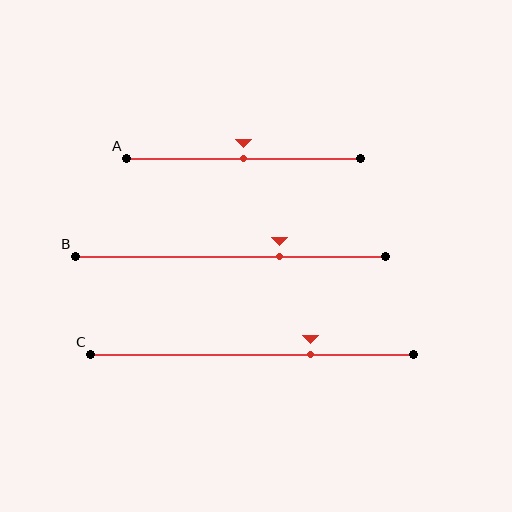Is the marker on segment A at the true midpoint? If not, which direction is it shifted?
Yes, the marker on segment A is at the true midpoint.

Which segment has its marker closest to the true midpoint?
Segment A has its marker closest to the true midpoint.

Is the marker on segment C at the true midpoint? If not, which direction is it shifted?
No, the marker on segment C is shifted to the right by about 18% of the segment length.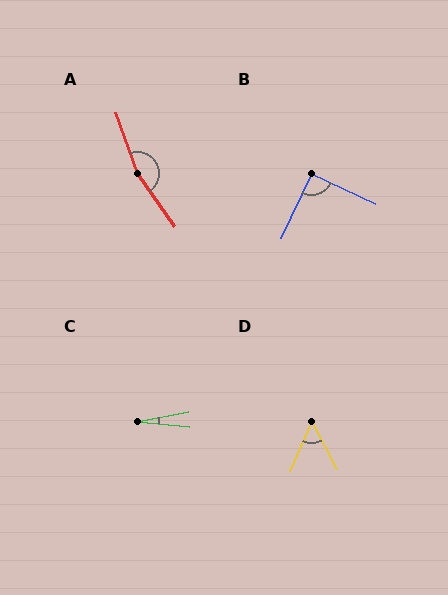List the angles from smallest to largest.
C (16°), D (52°), B (91°), A (164°).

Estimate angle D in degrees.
Approximately 52 degrees.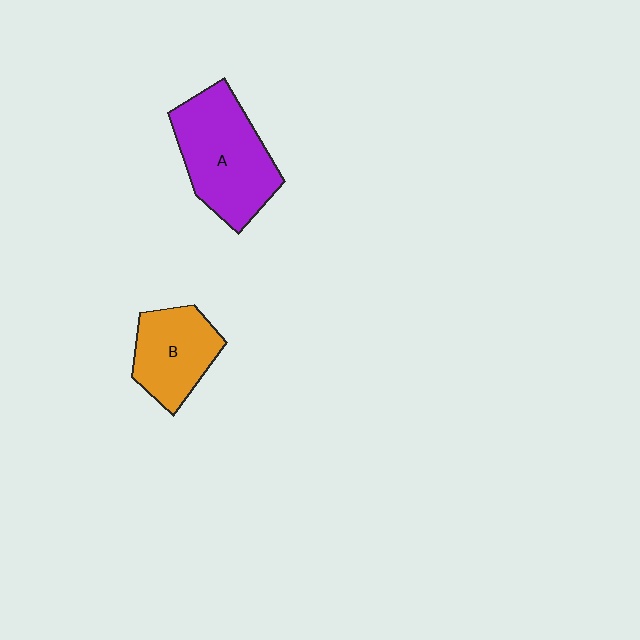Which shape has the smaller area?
Shape B (orange).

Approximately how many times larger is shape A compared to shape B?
Approximately 1.5 times.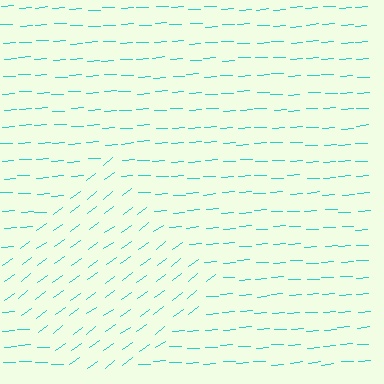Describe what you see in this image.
The image is filled with small cyan line segments. A diamond region in the image has lines oriented differently from the surrounding lines, creating a visible texture boundary.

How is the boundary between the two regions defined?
The boundary is defined purely by a change in line orientation (approximately 33 degrees difference). All lines are the same color and thickness.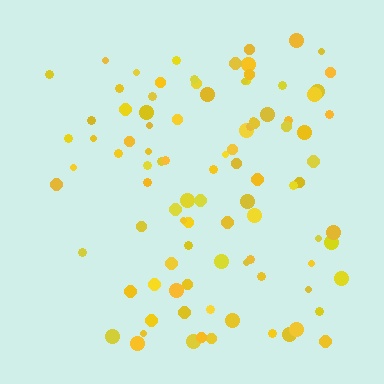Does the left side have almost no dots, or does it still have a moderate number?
Still a moderate number, just noticeably fewer than the right.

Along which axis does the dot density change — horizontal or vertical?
Horizontal.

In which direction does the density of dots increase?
From left to right, with the right side densest.